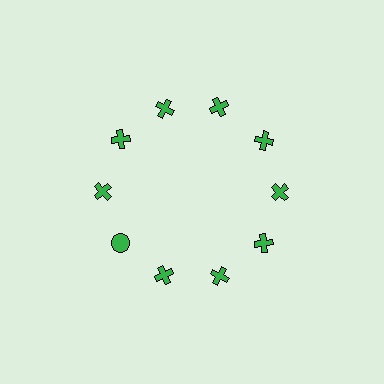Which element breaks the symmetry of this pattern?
The green circle at roughly the 8 o'clock position breaks the symmetry. All other shapes are green crosses.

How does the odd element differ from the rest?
It has a different shape: circle instead of cross.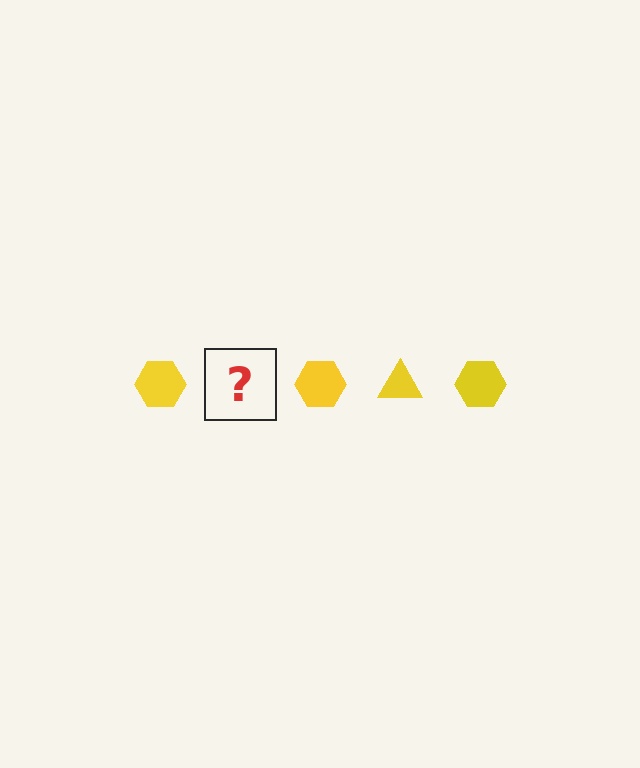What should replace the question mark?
The question mark should be replaced with a yellow triangle.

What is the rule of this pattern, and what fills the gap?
The rule is that the pattern cycles through hexagon, triangle shapes in yellow. The gap should be filled with a yellow triangle.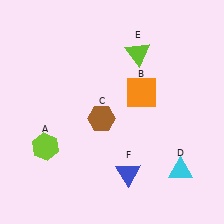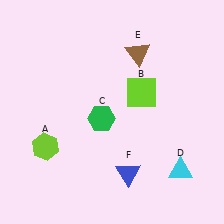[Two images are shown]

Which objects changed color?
B changed from orange to lime. C changed from brown to green. E changed from lime to brown.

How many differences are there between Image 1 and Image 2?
There are 3 differences between the two images.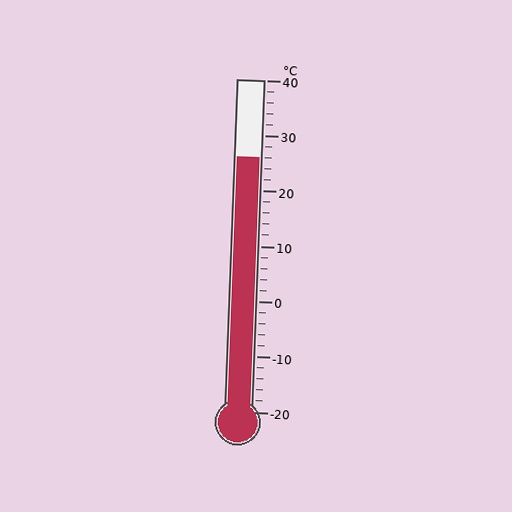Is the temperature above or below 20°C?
The temperature is above 20°C.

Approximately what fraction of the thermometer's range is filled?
The thermometer is filled to approximately 75% of its range.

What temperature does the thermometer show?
The thermometer shows approximately 26°C.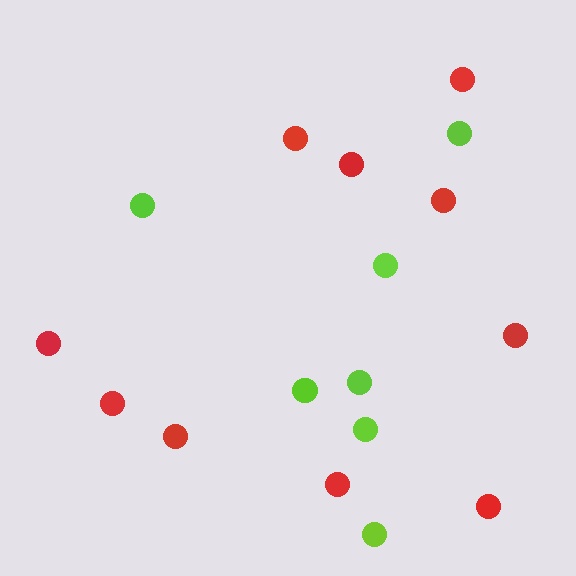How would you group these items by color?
There are 2 groups: one group of lime circles (7) and one group of red circles (10).